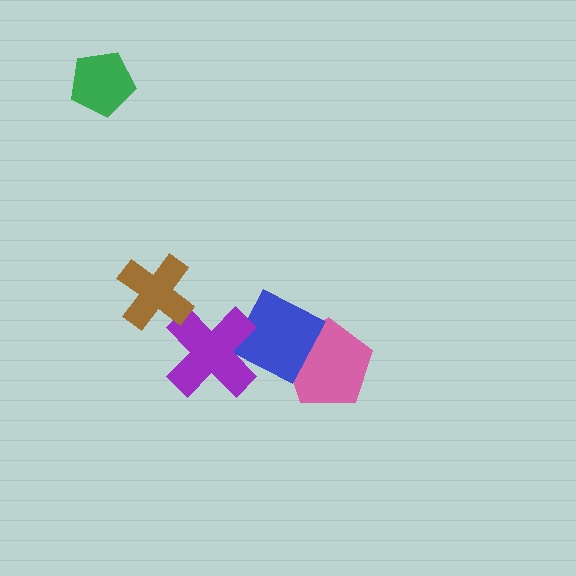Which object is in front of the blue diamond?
The purple cross is in front of the blue diamond.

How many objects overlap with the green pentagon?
0 objects overlap with the green pentagon.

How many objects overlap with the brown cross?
0 objects overlap with the brown cross.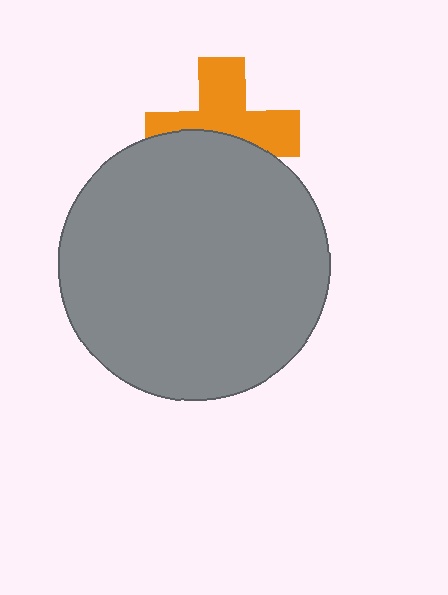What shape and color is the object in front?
The object in front is a gray circle.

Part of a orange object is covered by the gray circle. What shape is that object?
It is a cross.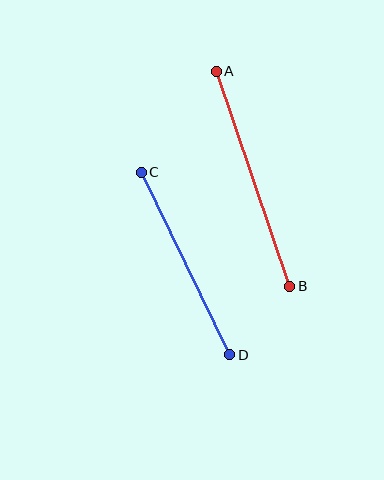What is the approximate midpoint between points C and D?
The midpoint is at approximately (186, 263) pixels.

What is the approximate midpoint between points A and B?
The midpoint is at approximately (253, 179) pixels.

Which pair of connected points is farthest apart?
Points A and B are farthest apart.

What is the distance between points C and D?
The distance is approximately 203 pixels.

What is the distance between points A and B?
The distance is approximately 227 pixels.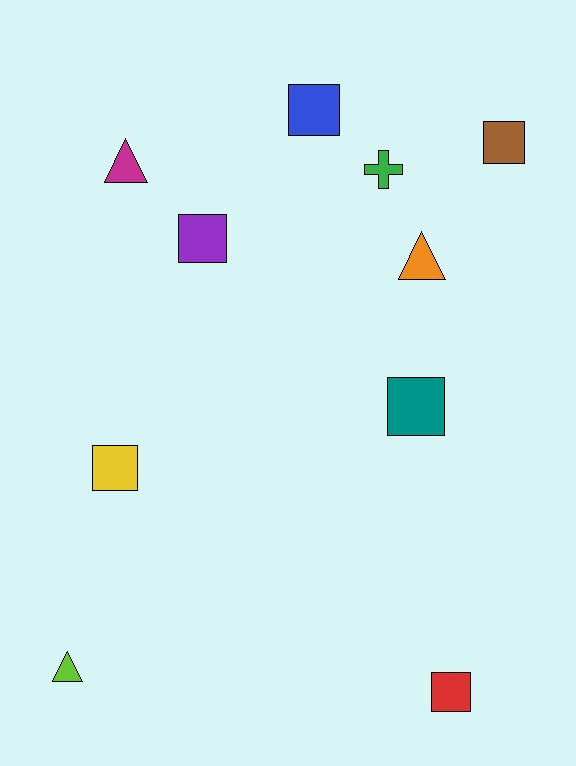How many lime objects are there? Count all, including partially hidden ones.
There is 1 lime object.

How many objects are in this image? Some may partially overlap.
There are 10 objects.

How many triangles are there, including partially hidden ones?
There are 3 triangles.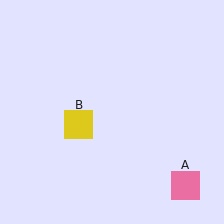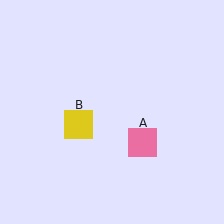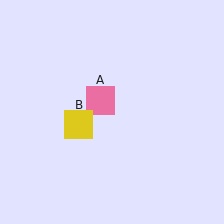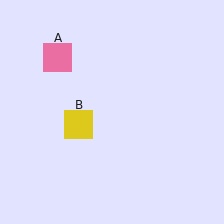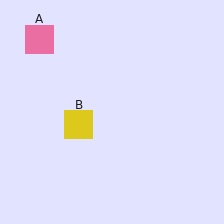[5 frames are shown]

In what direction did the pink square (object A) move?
The pink square (object A) moved up and to the left.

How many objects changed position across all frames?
1 object changed position: pink square (object A).